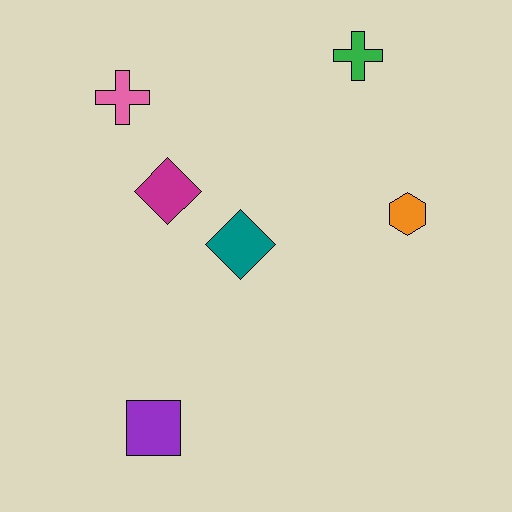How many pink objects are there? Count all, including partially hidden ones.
There is 1 pink object.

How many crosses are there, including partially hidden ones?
There are 2 crosses.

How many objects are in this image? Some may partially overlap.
There are 6 objects.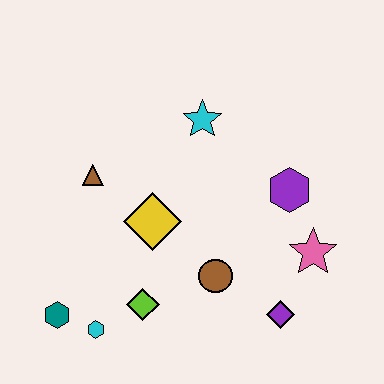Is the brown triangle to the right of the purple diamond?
No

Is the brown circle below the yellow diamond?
Yes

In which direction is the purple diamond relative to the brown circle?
The purple diamond is to the right of the brown circle.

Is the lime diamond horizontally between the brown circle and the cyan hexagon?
Yes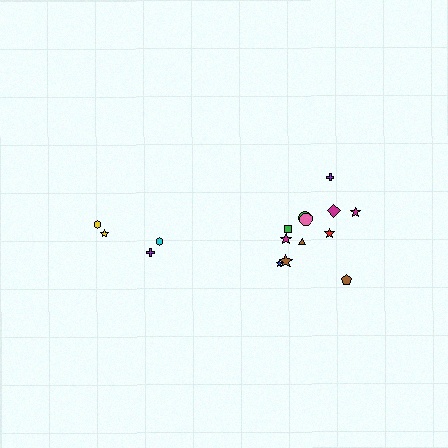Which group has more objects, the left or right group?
The right group.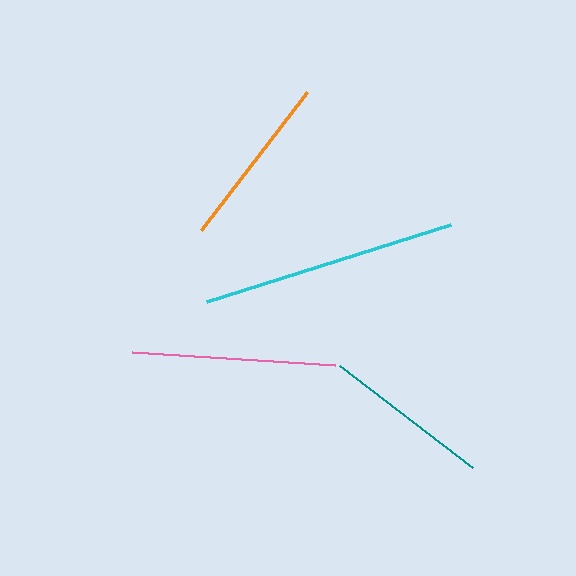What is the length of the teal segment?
The teal segment is approximately 168 pixels long.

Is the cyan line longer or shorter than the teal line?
The cyan line is longer than the teal line.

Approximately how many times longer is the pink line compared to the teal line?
The pink line is approximately 1.2 times the length of the teal line.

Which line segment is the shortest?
The teal line is the shortest at approximately 168 pixels.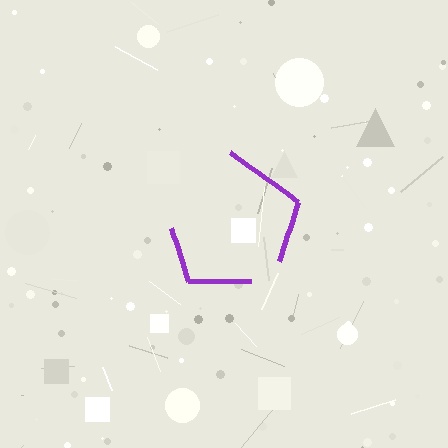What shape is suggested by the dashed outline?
The dashed outline suggests a pentagon.